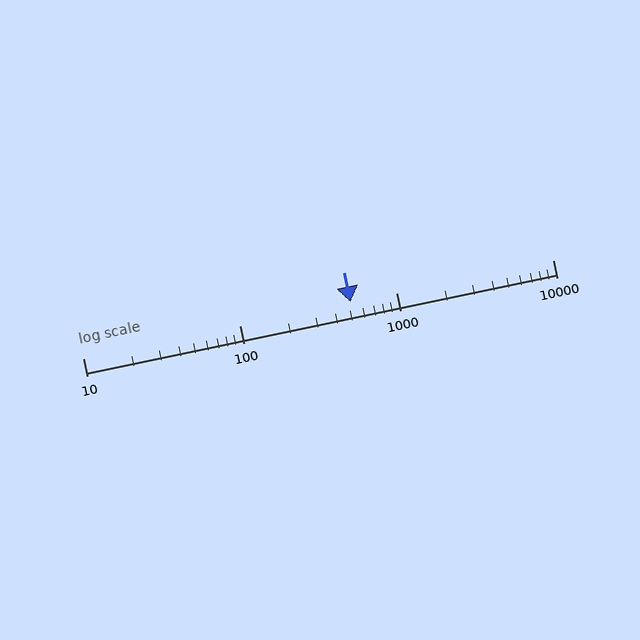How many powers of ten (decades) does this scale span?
The scale spans 3 decades, from 10 to 10000.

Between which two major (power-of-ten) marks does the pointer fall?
The pointer is between 100 and 1000.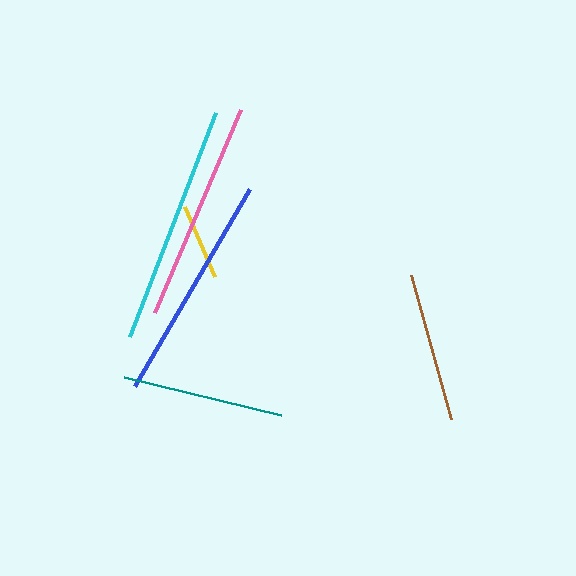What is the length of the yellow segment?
The yellow segment is approximately 76 pixels long.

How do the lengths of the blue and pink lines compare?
The blue and pink lines are approximately the same length.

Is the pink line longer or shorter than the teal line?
The pink line is longer than the teal line.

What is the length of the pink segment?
The pink segment is approximately 220 pixels long.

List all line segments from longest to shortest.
From longest to shortest: cyan, blue, pink, teal, brown, yellow.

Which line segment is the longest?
The cyan line is the longest at approximately 240 pixels.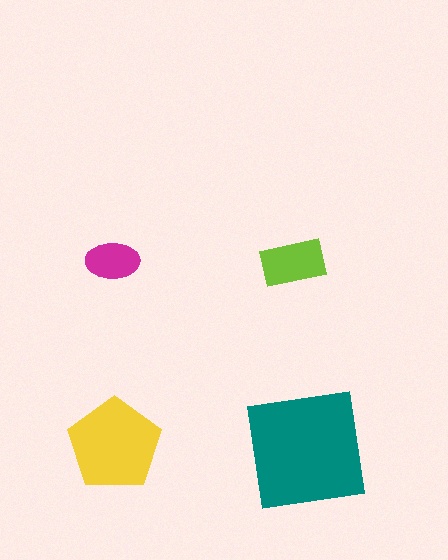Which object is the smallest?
The magenta ellipse.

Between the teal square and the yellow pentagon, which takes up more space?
The teal square.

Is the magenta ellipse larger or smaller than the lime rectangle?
Smaller.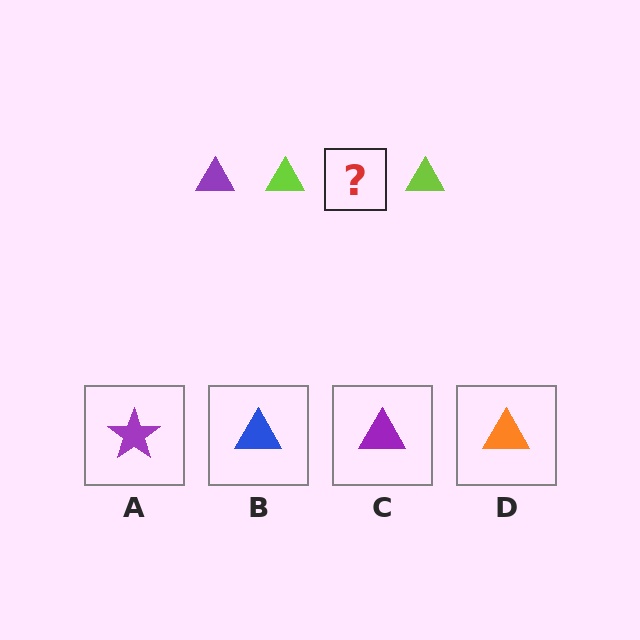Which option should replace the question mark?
Option C.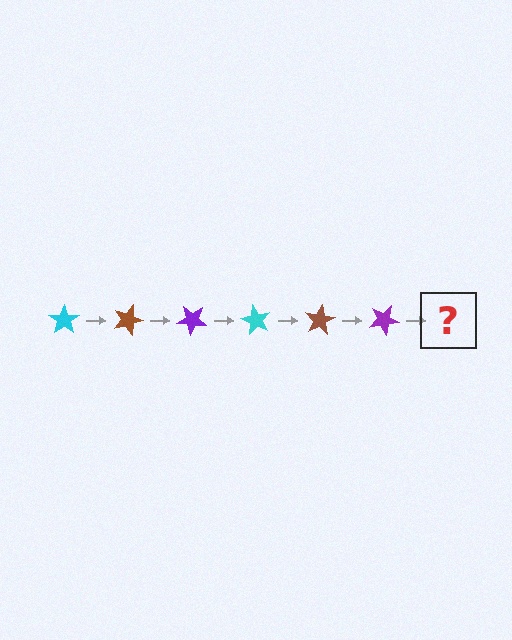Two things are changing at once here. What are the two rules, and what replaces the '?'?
The two rules are that it rotates 20 degrees each step and the color cycles through cyan, brown, and purple. The '?' should be a cyan star, rotated 120 degrees from the start.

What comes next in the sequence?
The next element should be a cyan star, rotated 120 degrees from the start.